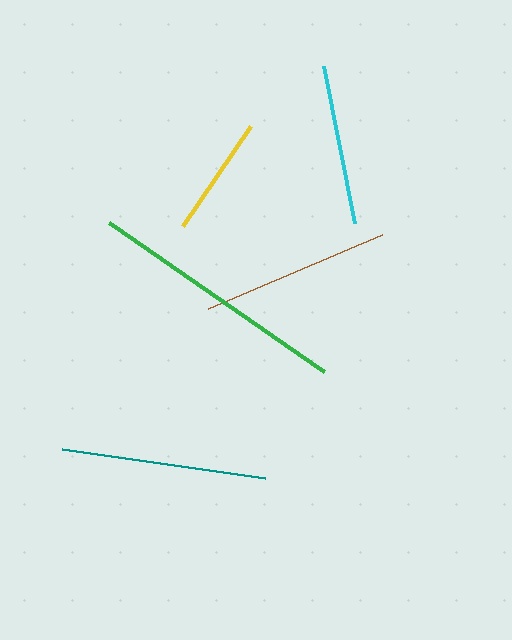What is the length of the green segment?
The green segment is approximately 262 pixels long.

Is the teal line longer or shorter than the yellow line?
The teal line is longer than the yellow line.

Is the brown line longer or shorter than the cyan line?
The brown line is longer than the cyan line.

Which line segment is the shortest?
The yellow line is the shortest at approximately 121 pixels.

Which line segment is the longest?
The green line is the longest at approximately 262 pixels.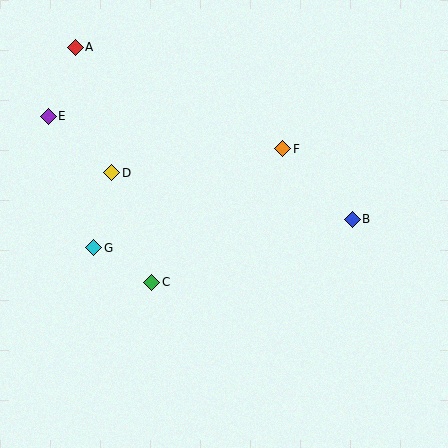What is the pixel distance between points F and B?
The distance between F and B is 99 pixels.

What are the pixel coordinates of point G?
Point G is at (94, 248).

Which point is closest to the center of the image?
Point C at (152, 282) is closest to the center.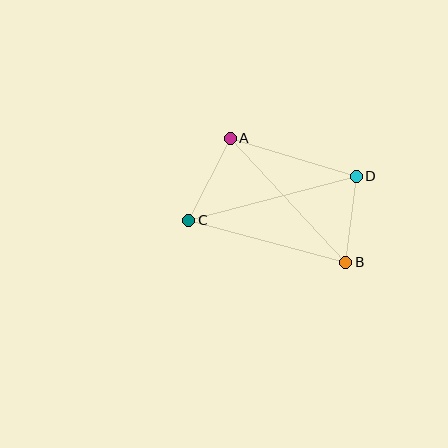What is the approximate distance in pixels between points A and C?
The distance between A and C is approximately 92 pixels.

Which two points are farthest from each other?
Points C and D are farthest from each other.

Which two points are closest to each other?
Points B and D are closest to each other.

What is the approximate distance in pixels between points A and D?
The distance between A and D is approximately 132 pixels.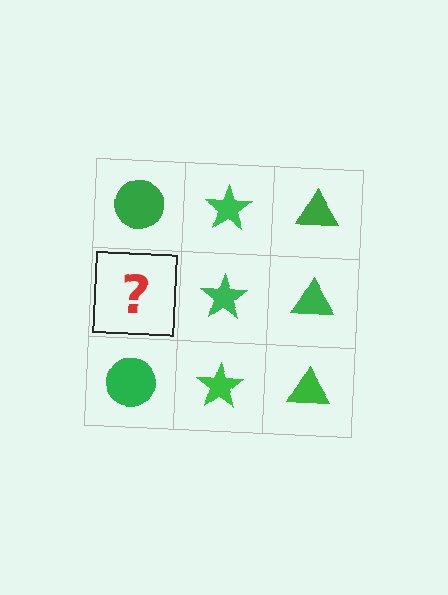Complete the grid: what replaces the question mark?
The question mark should be replaced with a green circle.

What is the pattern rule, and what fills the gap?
The rule is that each column has a consistent shape. The gap should be filled with a green circle.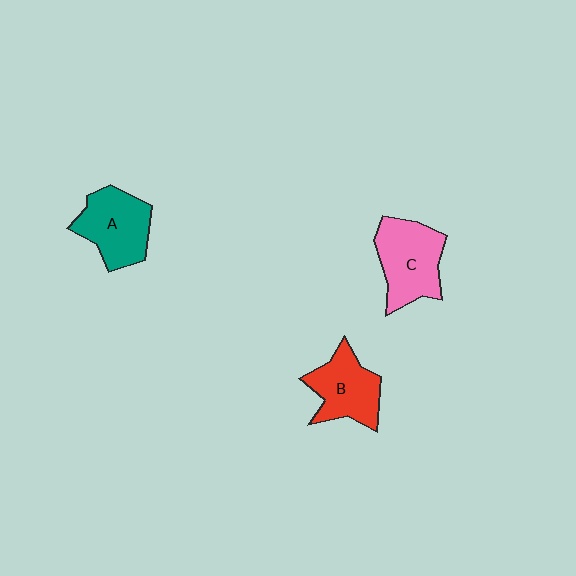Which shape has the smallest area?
Shape B (red).